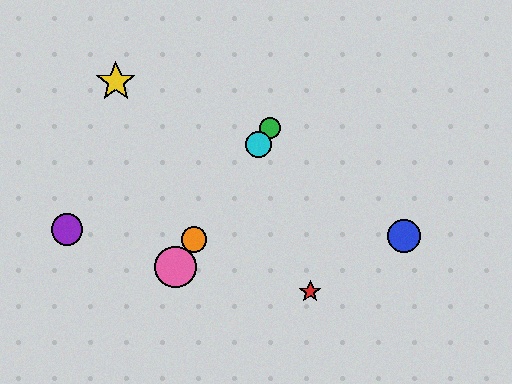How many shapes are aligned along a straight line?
4 shapes (the green circle, the orange circle, the cyan circle, the pink circle) are aligned along a straight line.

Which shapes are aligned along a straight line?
The green circle, the orange circle, the cyan circle, the pink circle are aligned along a straight line.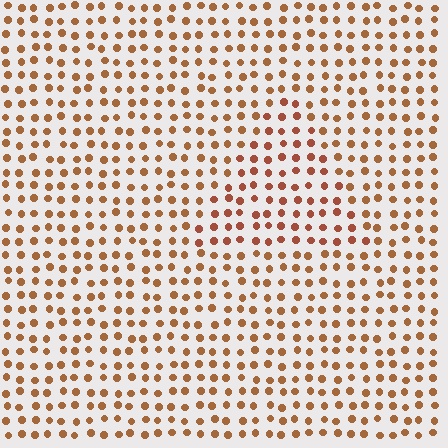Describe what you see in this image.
The image is filled with small brown elements in a uniform arrangement. A triangle-shaped region is visible where the elements are tinted to a slightly different hue, forming a subtle color boundary.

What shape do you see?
I see a triangle.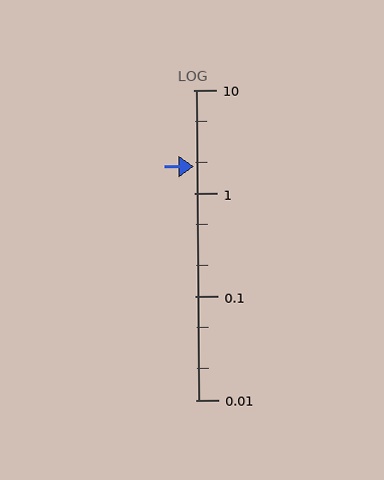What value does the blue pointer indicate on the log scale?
The pointer indicates approximately 1.8.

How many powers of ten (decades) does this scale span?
The scale spans 3 decades, from 0.01 to 10.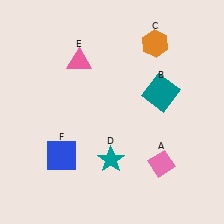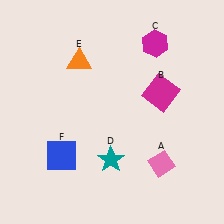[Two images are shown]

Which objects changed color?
B changed from teal to magenta. C changed from orange to magenta. E changed from pink to orange.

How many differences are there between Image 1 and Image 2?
There are 3 differences between the two images.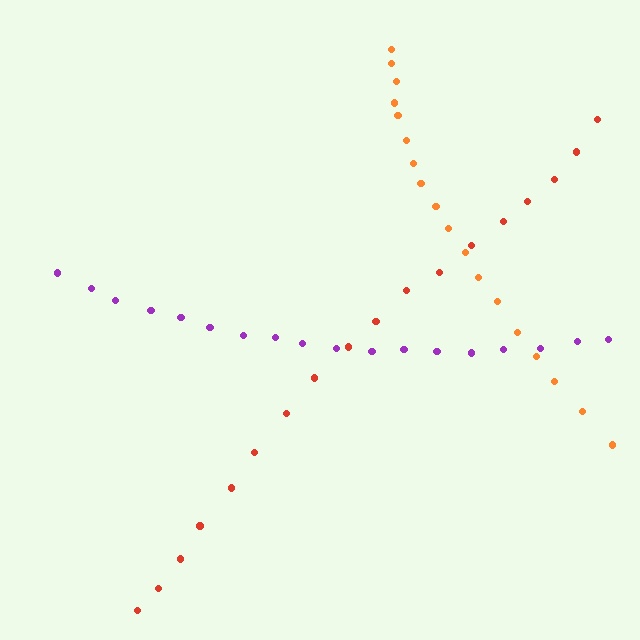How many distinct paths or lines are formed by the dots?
There are 3 distinct paths.